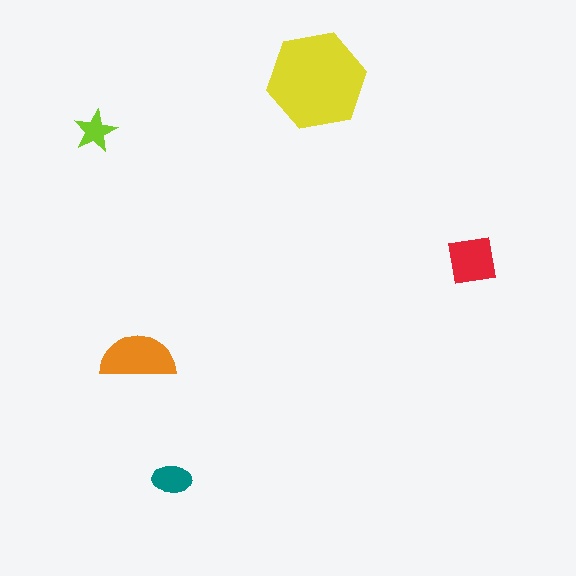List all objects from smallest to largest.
The lime star, the teal ellipse, the red square, the orange semicircle, the yellow hexagon.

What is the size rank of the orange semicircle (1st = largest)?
2nd.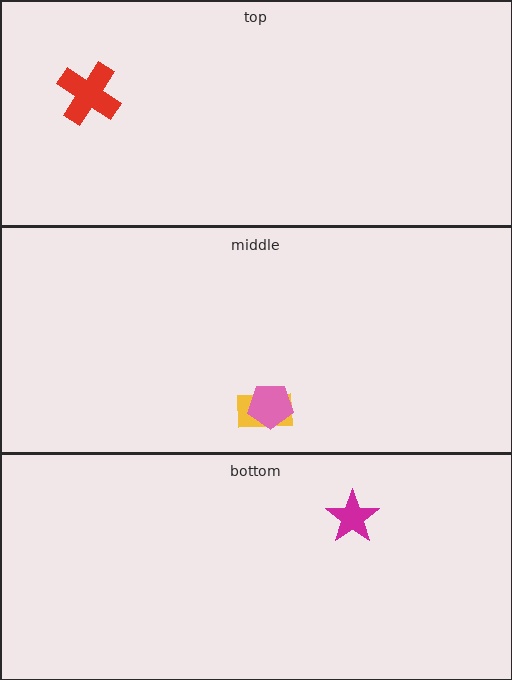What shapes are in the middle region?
The yellow rectangle, the pink pentagon.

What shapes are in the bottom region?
The magenta star.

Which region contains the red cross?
The top region.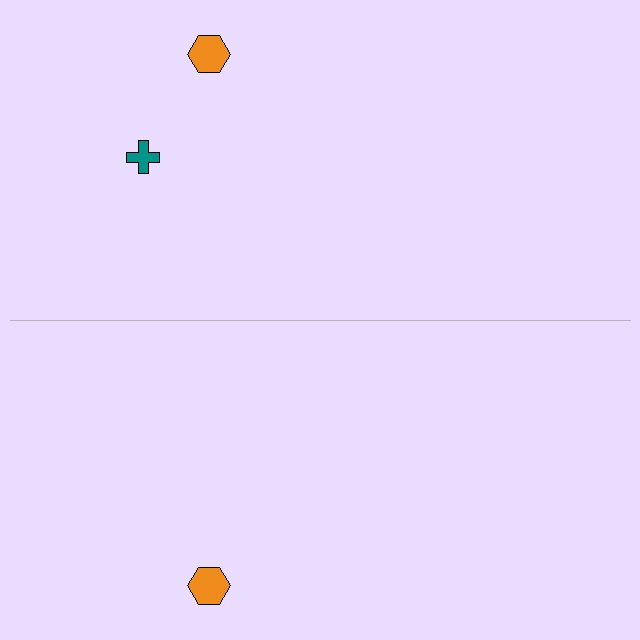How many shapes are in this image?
There are 3 shapes in this image.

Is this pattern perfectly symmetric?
No, the pattern is not perfectly symmetric. A teal cross is missing from the bottom side.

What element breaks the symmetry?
A teal cross is missing from the bottom side.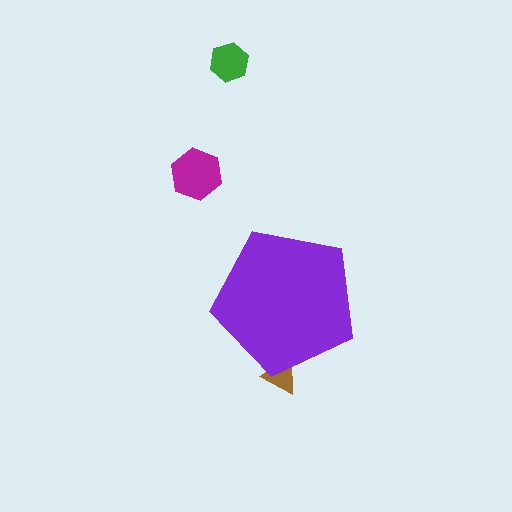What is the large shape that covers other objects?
A purple pentagon.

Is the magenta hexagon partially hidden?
No, the magenta hexagon is fully visible.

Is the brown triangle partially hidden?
Yes, the brown triangle is partially hidden behind the purple pentagon.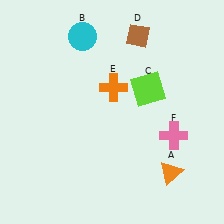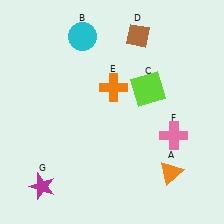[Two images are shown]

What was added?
A magenta star (G) was added in Image 2.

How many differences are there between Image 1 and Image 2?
There is 1 difference between the two images.